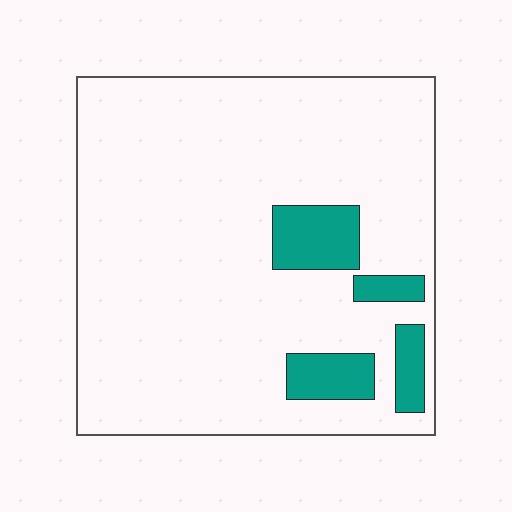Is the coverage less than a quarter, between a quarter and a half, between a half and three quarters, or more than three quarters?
Less than a quarter.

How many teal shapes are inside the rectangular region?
4.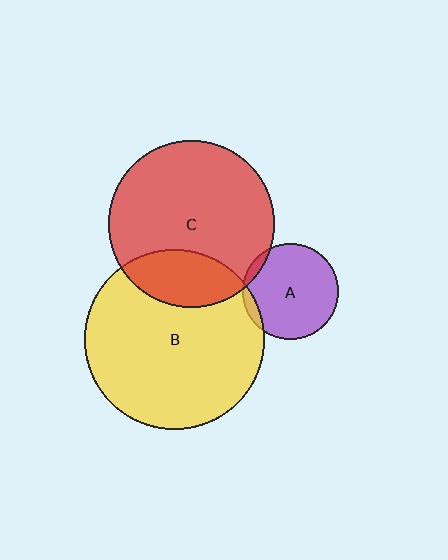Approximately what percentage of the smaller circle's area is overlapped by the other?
Approximately 25%.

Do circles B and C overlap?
Yes.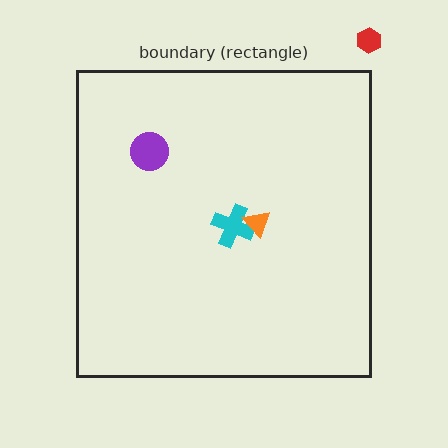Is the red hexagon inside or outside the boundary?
Outside.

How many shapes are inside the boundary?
3 inside, 1 outside.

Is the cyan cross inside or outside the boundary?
Inside.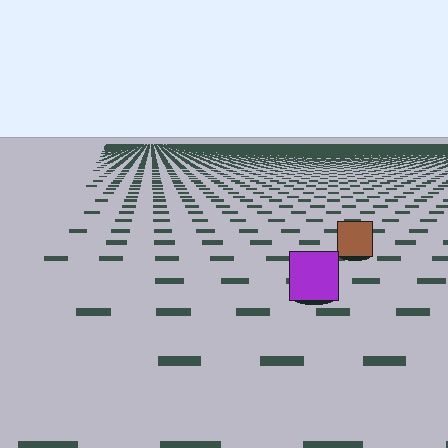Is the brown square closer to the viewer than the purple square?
No. The purple square is closer — you can tell from the texture gradient: the ground texture is coarser near it.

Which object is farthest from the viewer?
The brown square is farthest from the viewer. It appears smaller and the ground texture around it is denser.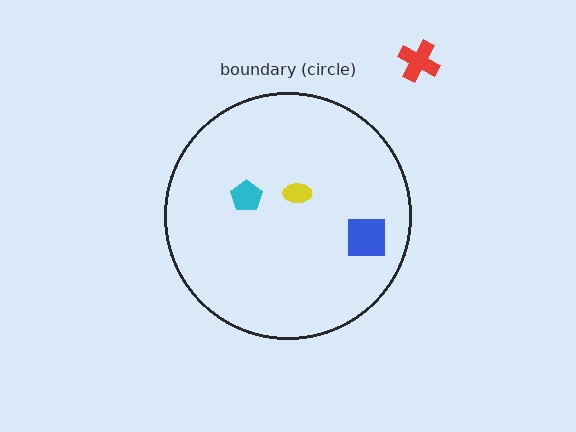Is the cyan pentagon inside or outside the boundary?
Inside.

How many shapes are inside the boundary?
3 inside, 1 outside.